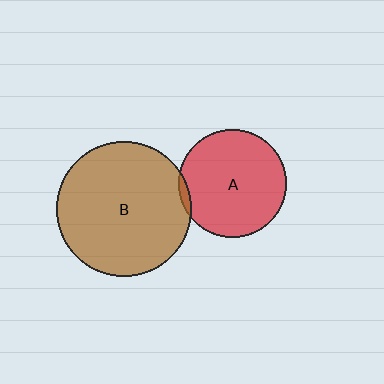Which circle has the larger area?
Circle B (brown).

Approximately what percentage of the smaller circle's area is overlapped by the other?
Approximately 5%.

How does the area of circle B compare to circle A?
Approximately 1.6 times.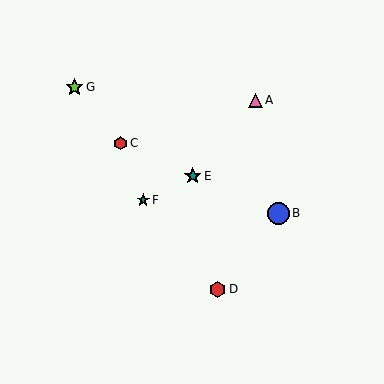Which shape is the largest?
The blue circle (labeled B) is the largest.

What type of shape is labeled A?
Shape A is a pink triangle.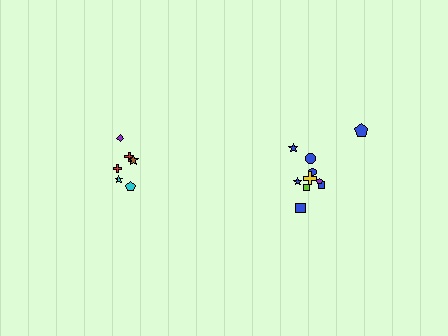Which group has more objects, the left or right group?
The right group.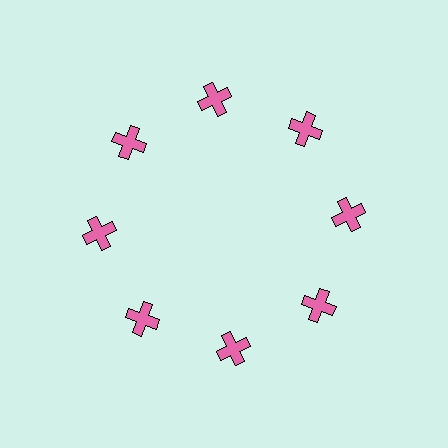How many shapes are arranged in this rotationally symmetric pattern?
There are 8 shapes, arranged in 8 groups of 1.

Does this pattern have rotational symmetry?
Yes, this pattern has 8-fold rotational symmetry. It looks the same after rotating 45 degrees around the center.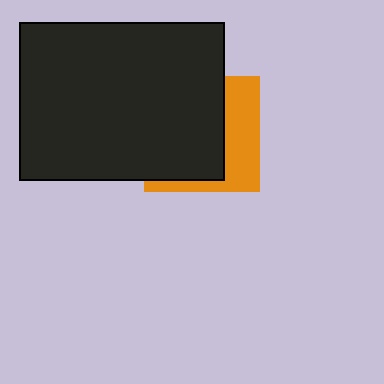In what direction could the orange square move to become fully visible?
The orange square could move right. That would shift it out from behind the black rectangle entirely.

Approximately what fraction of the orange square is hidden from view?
Roughly 65% of the orange square is hidden behind the black rectangle.